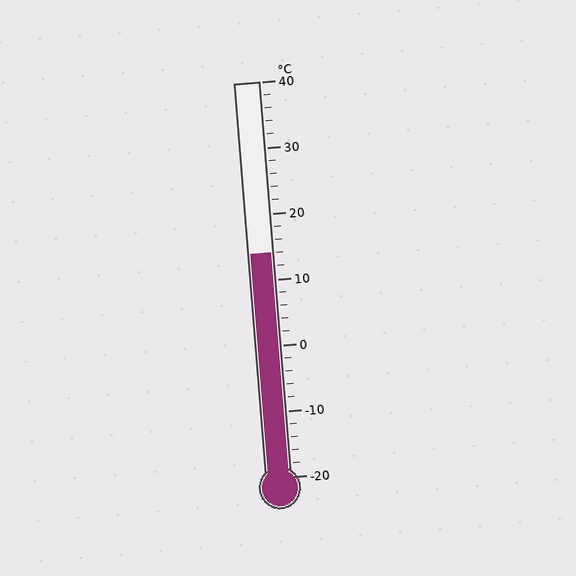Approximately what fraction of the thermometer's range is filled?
The thermometer is filled to approximately 55% of its range.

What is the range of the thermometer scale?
The thermometer scale ranges from -20°C to 40°C.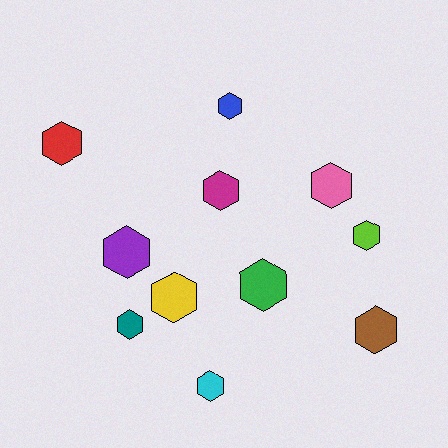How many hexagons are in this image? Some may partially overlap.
There are 11 hexagons.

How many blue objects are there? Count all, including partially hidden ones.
There is 1 blue object.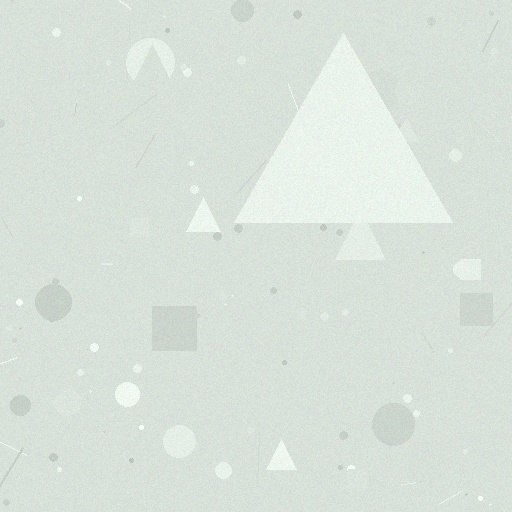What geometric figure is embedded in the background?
A triangle is embedded in the background.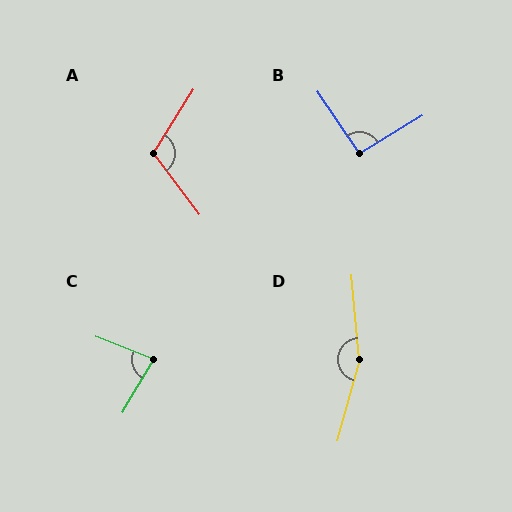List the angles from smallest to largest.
C (80°), B (93°), A (111°), D (159°).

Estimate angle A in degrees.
Approximately 111 degrees.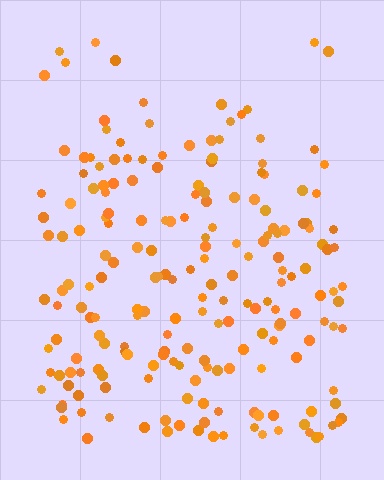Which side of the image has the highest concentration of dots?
The bottom.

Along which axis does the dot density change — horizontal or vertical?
Vertical.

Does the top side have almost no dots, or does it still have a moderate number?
Still a moderate number, just noticeably fewer than the bottom.